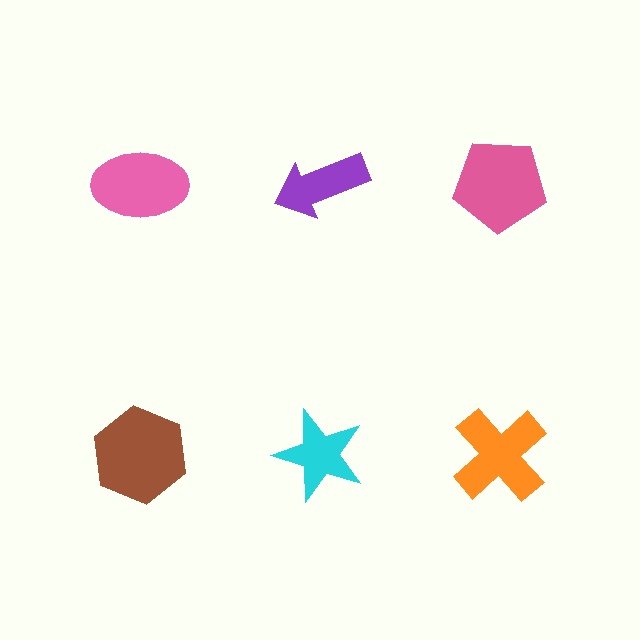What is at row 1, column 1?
A pink ellipse.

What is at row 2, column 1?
A brown hexagon.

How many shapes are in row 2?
3 shapes.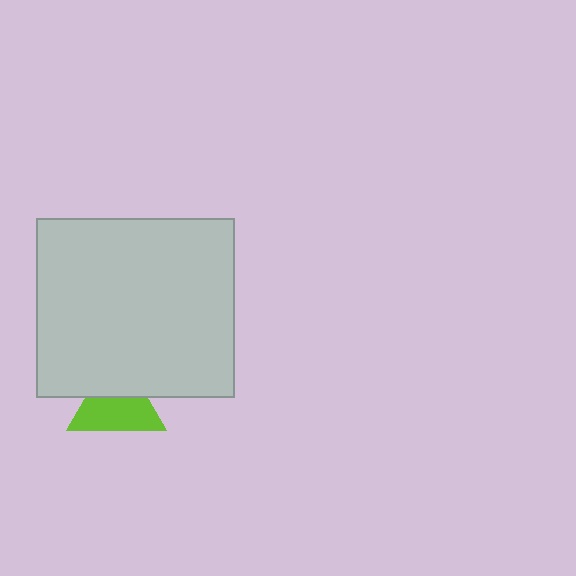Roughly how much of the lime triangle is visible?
About half of it is visible (roughly 62%).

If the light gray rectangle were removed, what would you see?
You would see the complete lime triangle.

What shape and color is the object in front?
The object in front is a light gray rectangle.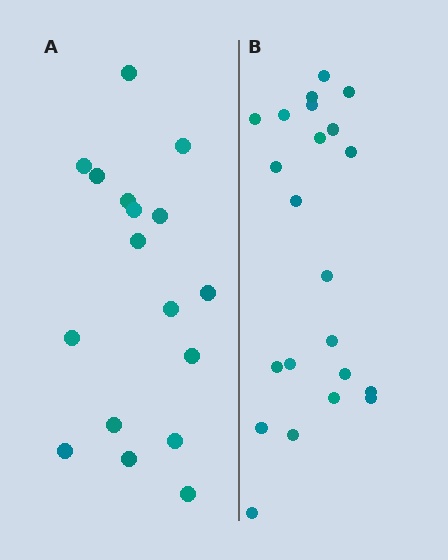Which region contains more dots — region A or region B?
Region B (the right region) has more dots.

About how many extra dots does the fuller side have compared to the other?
Region B has about 5 more dots than region A.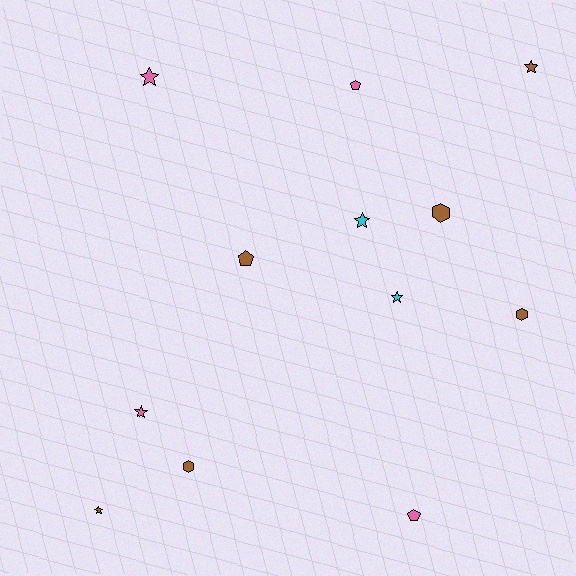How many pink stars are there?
There are 2 pink stars.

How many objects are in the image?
There are 12 objects.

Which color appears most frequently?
Brown, with 6 objects.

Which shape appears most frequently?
Star, with 6 objects.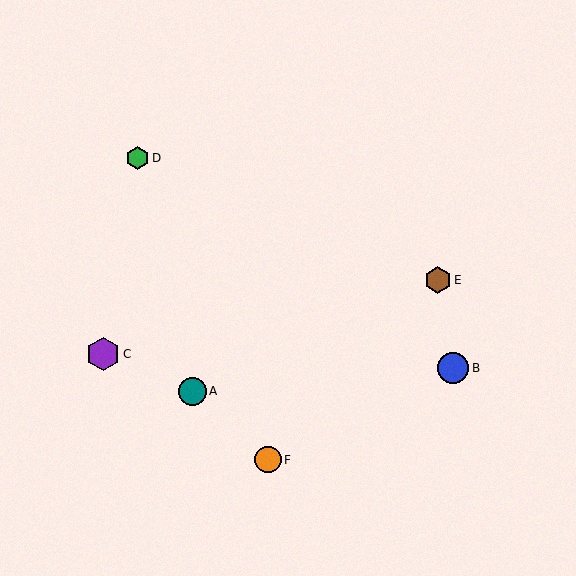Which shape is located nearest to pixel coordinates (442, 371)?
The blue circle (labeled B) at (453, 368) is nearest to that location.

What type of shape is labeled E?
Shape E is a brown hexagon.